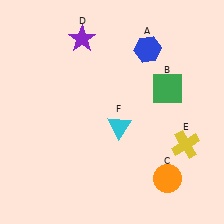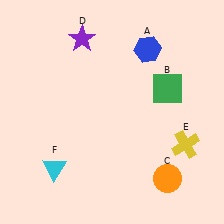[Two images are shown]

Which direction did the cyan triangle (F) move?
The cyan triangle (F) moved left.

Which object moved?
The cyan triangle (F) moved left.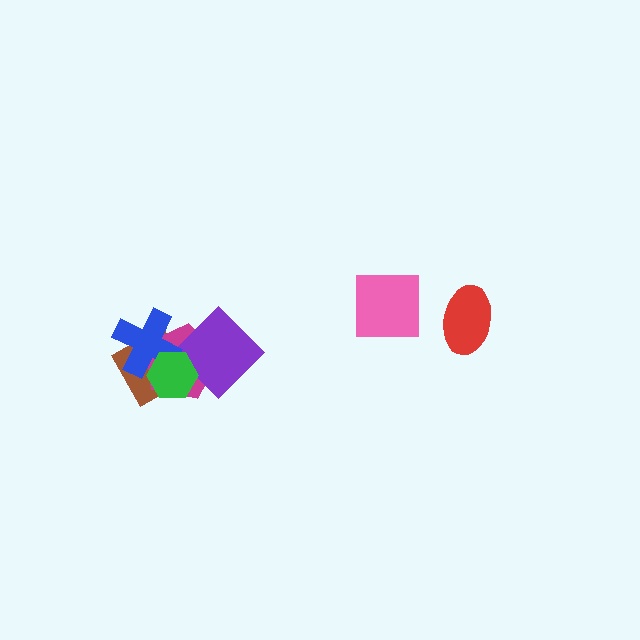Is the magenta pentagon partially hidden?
Yes, it is partially covered by another shape.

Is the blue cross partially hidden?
Yes, it is partially covered by another shape.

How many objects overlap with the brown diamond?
4 objects overlap with the brown diamond.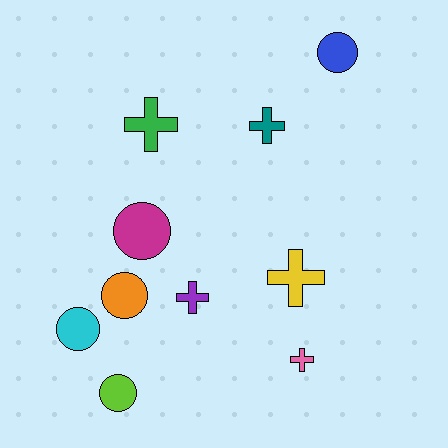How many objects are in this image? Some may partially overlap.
There are 10 objects.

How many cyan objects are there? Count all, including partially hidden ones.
There is 1 cyan object.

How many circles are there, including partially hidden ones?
There are 5 circles.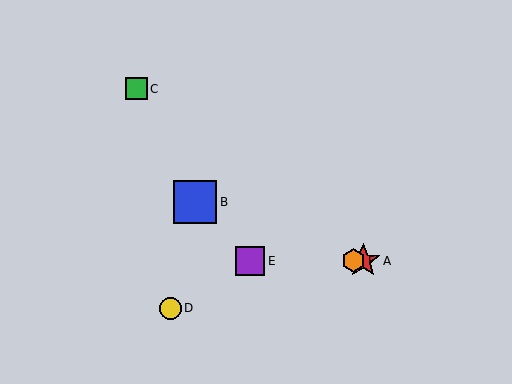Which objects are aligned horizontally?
Objects A, E, F are aligned horizontally.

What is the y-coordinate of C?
Object C is at y≈89.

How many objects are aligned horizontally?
3 objects (A, E, F) are aligned horizontally.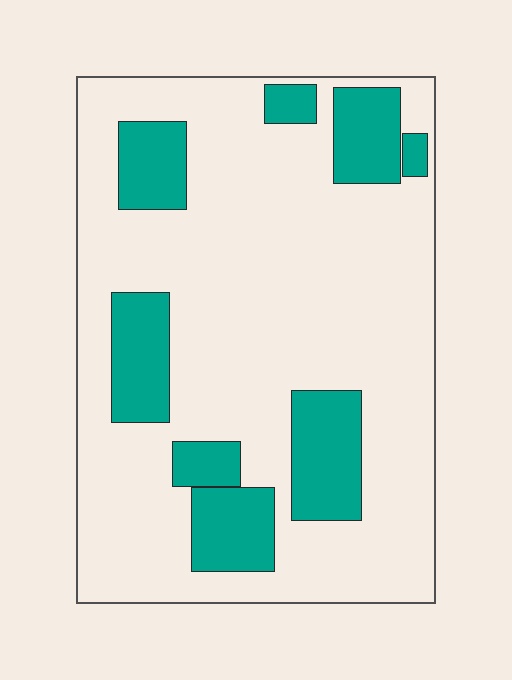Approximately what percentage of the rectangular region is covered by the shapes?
Approximately 25%.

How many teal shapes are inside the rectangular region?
8.